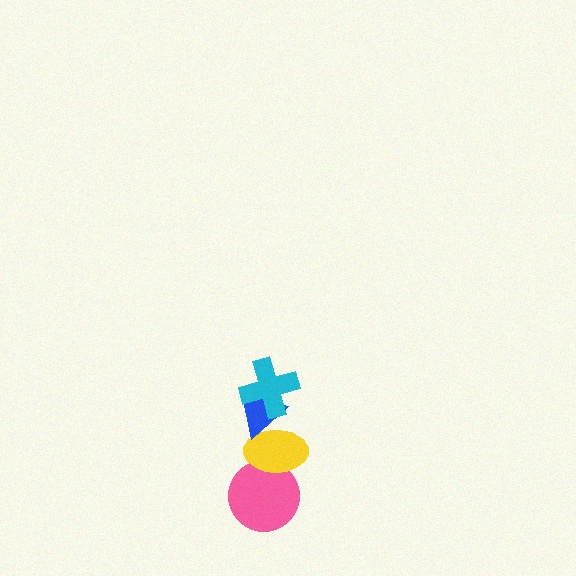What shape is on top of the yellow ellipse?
The blue triangle is on top of the yellow ellipse.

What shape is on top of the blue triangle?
The cyan cross is on top of the blue triangle.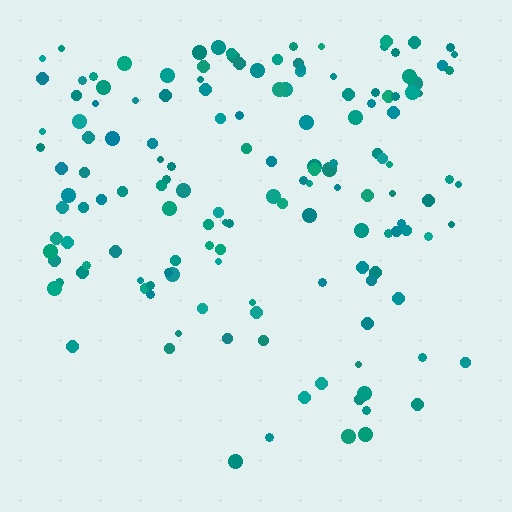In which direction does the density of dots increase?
From bottom to top, with the top side densest.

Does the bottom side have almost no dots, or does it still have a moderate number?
Still a moderate number, just noticeably fewer than the top.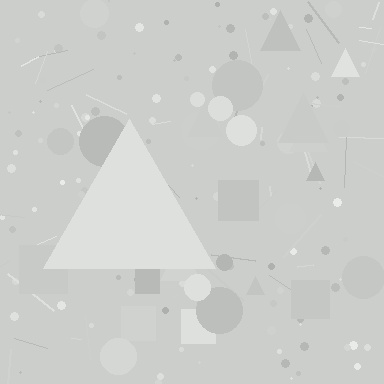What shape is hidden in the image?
A triangle is hidden in the image.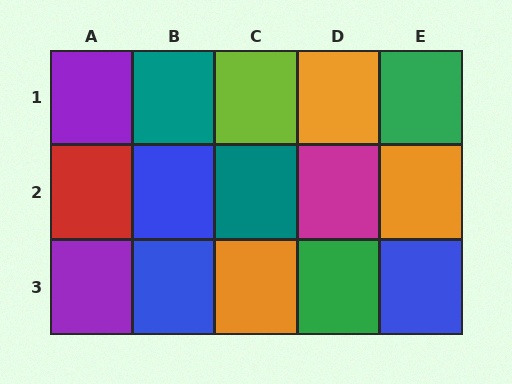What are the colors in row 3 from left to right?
Purple, blue, orange, green, blue.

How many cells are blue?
3 cells are blue.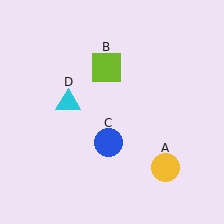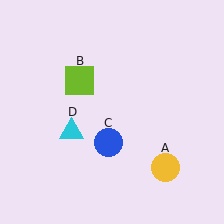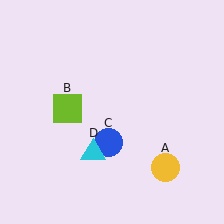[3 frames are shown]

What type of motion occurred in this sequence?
The lime square (object B), cyan triangle (object D) rotated counterclockwise around the center of the scene.